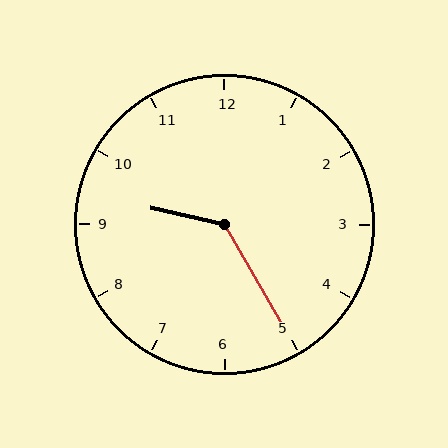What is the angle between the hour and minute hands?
Approximately 132 degrees.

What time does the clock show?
9:25.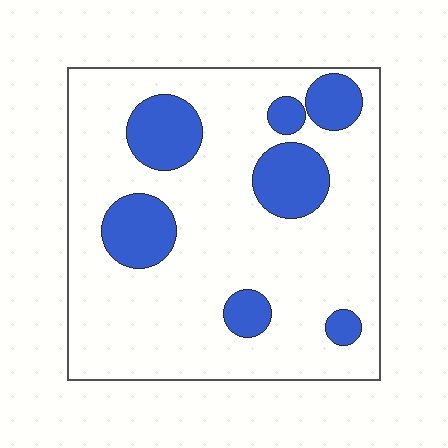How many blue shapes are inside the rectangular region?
7.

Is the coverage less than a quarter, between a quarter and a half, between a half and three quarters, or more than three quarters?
Less than a quarter.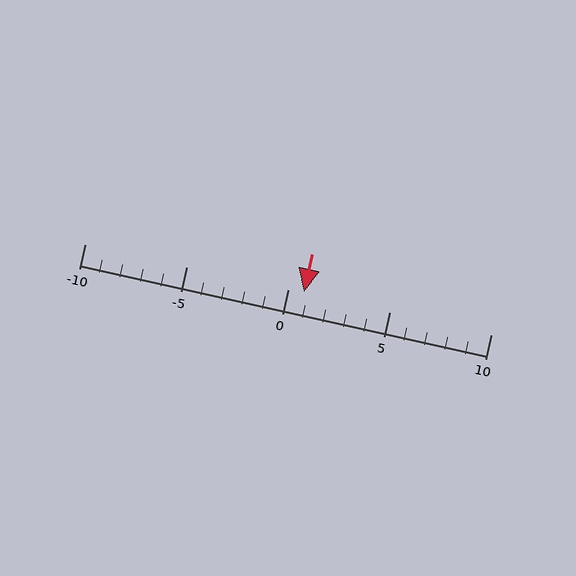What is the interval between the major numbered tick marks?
The major tick marks are spaced 5 units apart.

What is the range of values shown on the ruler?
The ruler shows values from -10 to 10.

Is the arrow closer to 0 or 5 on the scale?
The arrow is closer to 0.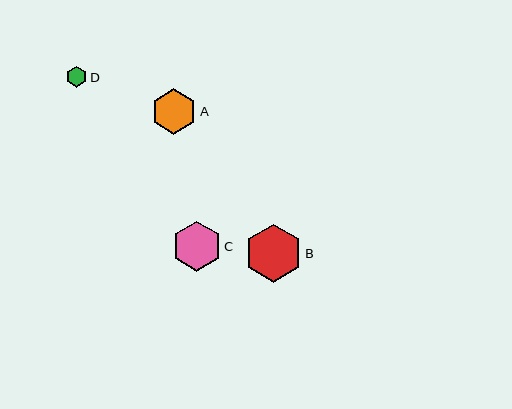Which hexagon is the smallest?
Hexagon D is the smallest with a size of approximately 21 pixels.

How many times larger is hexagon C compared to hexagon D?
Hexagon C is approximately 2.4 times the size of hexagon D.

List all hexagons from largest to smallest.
From largest to smallest: B, C, A, D.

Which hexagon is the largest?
Hexagon B is the largest with a size of approximately 58 pixels.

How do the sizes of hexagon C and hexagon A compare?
Hexagon C and hexagon A are approximately the same size.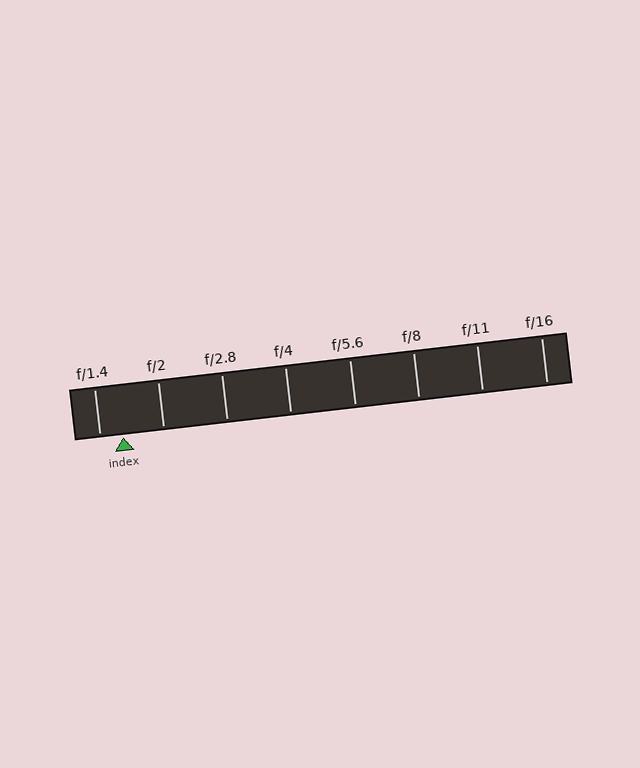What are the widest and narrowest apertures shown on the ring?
The widest aperture shown is f/1.4 and the narrowest is f/16.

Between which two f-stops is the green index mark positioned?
The index mark is between f/1.4 and f/2.